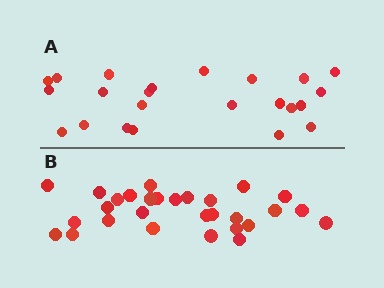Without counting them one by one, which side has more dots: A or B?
Region B (the bottom region) has more dots.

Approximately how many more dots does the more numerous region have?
Region B has about 6 more dots than region A.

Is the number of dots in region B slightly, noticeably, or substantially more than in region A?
Region B has noticeably more, but not dramatically so. The ratio is roughly 1.3 to 1.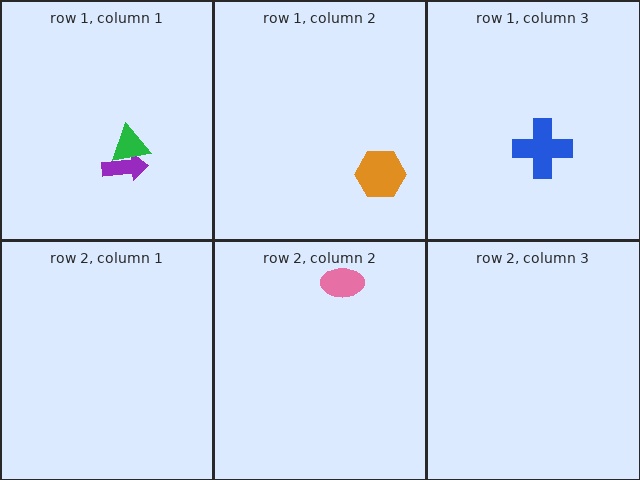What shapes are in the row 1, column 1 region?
The purple arrow, the green triangle.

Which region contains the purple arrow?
The row 1, column 1 region.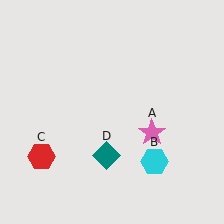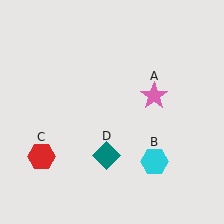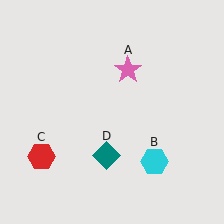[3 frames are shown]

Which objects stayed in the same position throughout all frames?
Cyan hexagon (object B) and red hexagon (object C) and teal diamond (object D) remained stationary.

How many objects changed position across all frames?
1 object changed position: pink star (object A).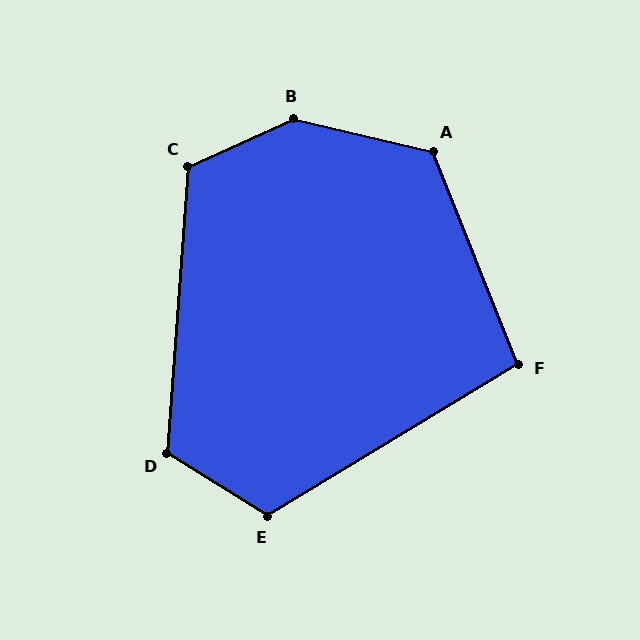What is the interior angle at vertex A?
Approximately 125 degrees (obtuse).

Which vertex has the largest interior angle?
B, at approximately 143 degrees.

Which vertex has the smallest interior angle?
F, at approximately 100 degrees.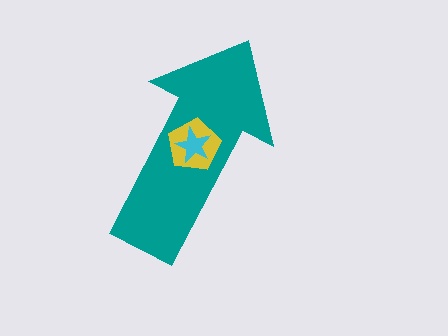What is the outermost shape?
The teal arrow.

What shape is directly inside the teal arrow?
The yellow pentagon.